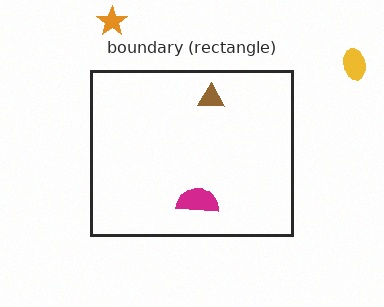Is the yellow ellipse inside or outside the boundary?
Outside.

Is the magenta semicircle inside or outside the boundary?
Inside.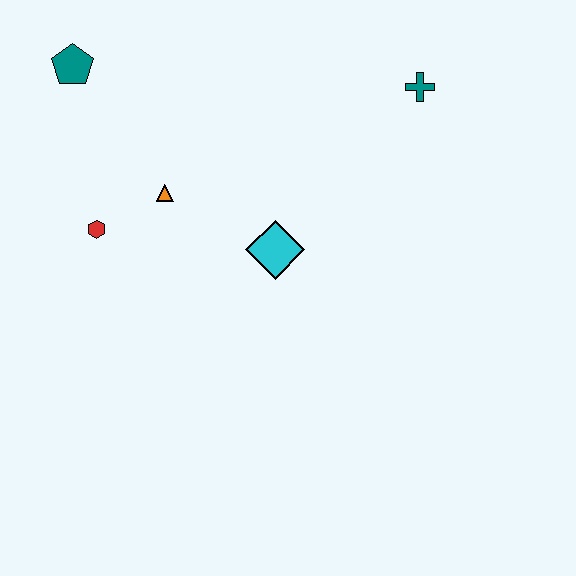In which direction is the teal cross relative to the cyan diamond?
The teal cross is above the cyan diamond.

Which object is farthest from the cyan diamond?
The teal pentagon is farthest from the cyan diamond.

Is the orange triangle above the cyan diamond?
Yes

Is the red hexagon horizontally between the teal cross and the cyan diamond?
No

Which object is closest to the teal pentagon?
The orange triangle is closest to the teal pentagon.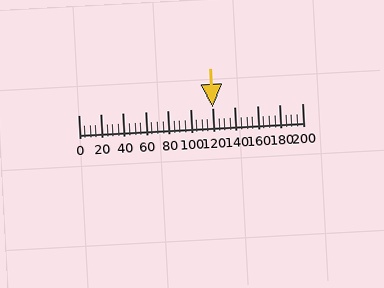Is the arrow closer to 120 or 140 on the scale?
The arrow is closer to 120.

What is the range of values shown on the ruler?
The ruler shows values from 0 to 200.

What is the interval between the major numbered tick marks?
The major tick marks are spaced 20 units apart.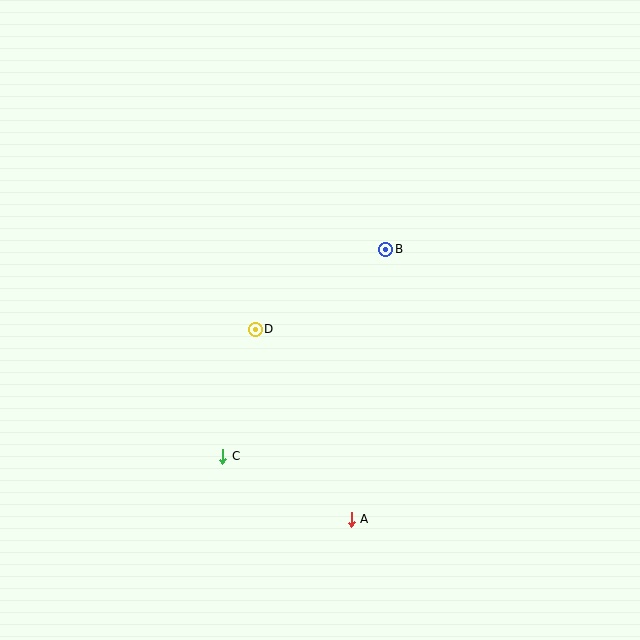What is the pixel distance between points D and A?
The distance between D and A is 213 pixels.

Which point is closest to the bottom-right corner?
Point A is closest to the bottom-right corner.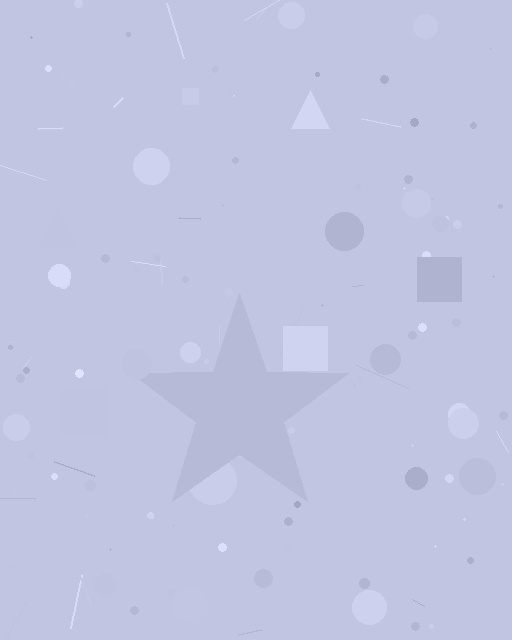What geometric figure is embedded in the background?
A star is embedded in the background.